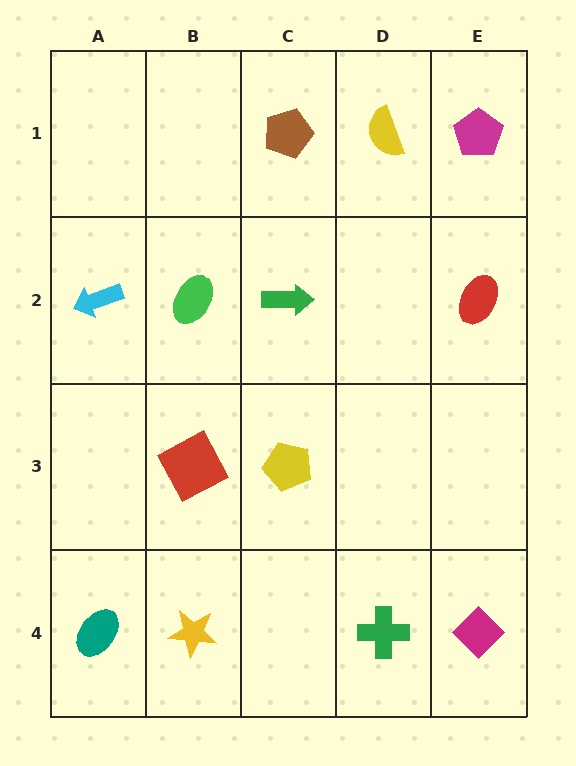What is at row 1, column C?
A brown pentagon.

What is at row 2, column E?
A red ellipse.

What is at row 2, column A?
A cyan arrow.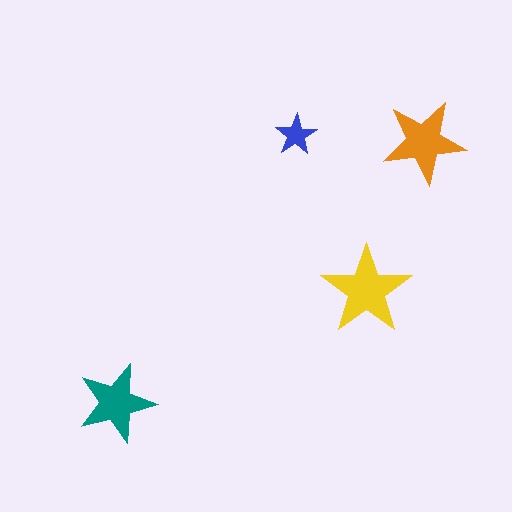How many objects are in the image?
There are 4 objects in the image.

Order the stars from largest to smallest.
the yellow one, the orange one, the teal one, the blue one.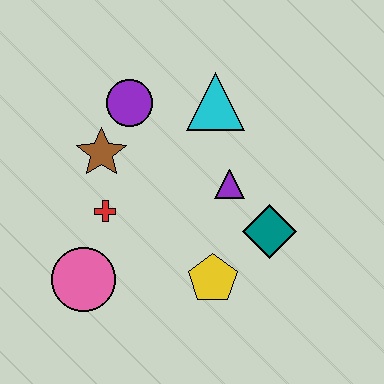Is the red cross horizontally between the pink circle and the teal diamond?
Yes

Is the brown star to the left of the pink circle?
No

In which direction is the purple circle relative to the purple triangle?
The purple circle is to the left of the purple triangle.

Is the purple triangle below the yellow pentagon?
No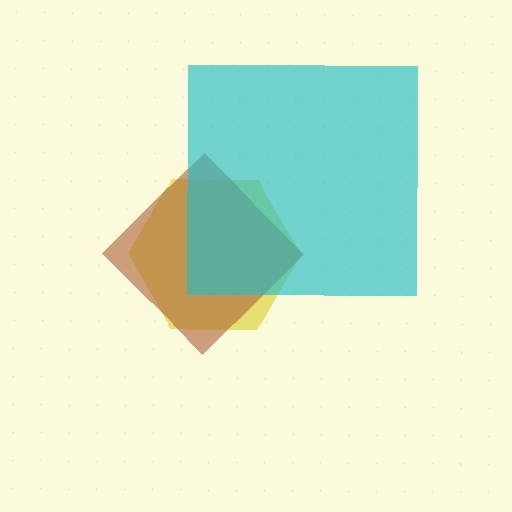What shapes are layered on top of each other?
The layered shapes are: a yellow hexagon, a brown diamond, a cyan square.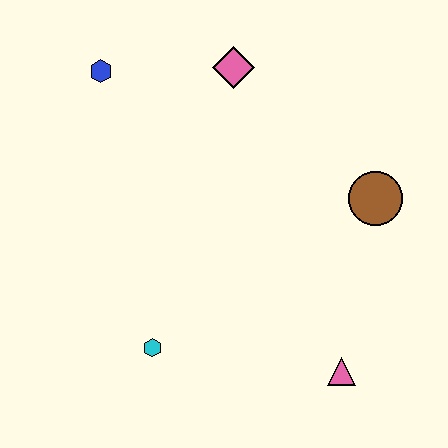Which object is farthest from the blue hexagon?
The pink triangle is farthest from the blue hexagon.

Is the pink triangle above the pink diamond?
No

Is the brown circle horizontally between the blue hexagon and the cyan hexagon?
No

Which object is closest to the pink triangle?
The brown circle is closest to the pink triangle.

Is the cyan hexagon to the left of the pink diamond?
Yes